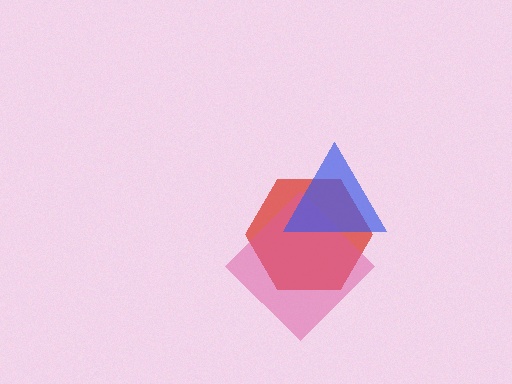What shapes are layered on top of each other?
The layered shapes are: a red hexagon, a pink diamond, a blue triangle.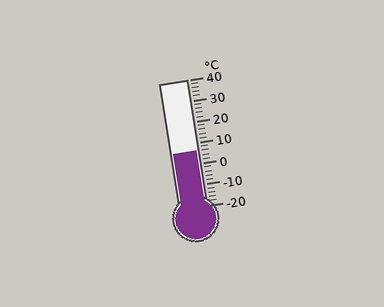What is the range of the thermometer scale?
The thermometer scale ranges from -20°C to 40°C.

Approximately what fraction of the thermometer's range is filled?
The thermometer is filled to approximately 45% of its range.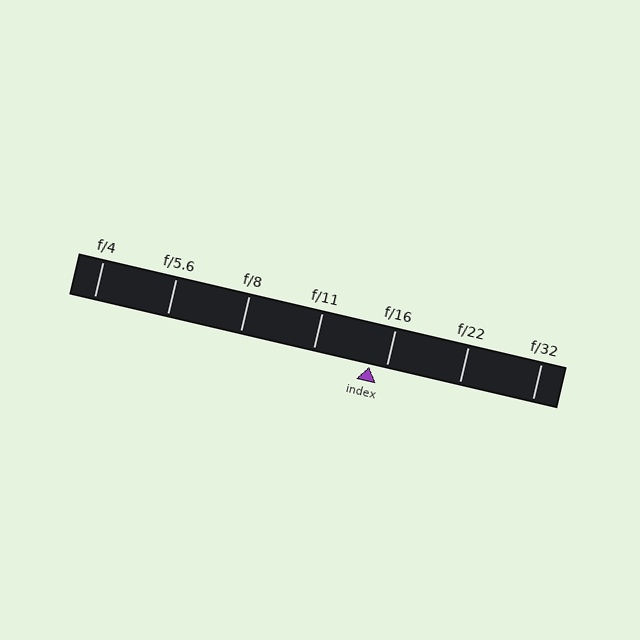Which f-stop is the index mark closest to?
The index mark is closest to f/16.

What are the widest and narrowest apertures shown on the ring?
The widest aperture shown is f/4 and the narrowest is f/32.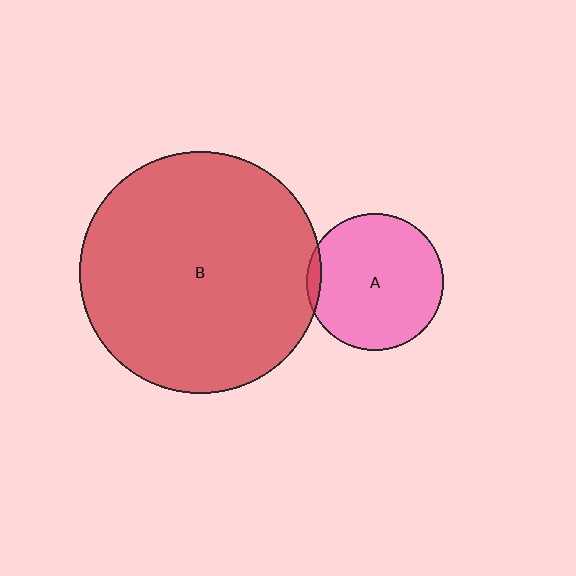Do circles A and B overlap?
Yes.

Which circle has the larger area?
Circle B (red).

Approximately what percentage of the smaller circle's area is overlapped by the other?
Approximately 5%.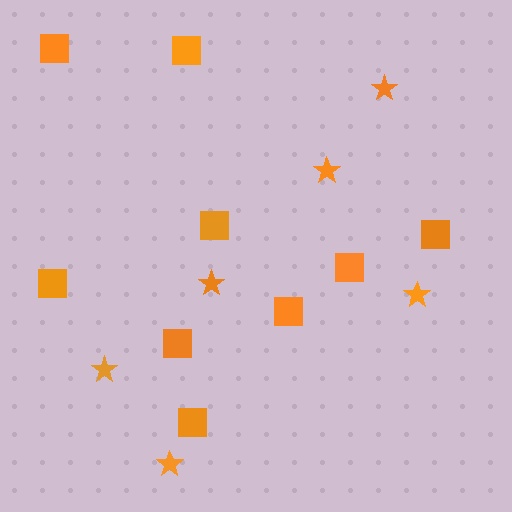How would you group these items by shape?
There are 2 groups: one group of squares (9) and one group of stars (6).